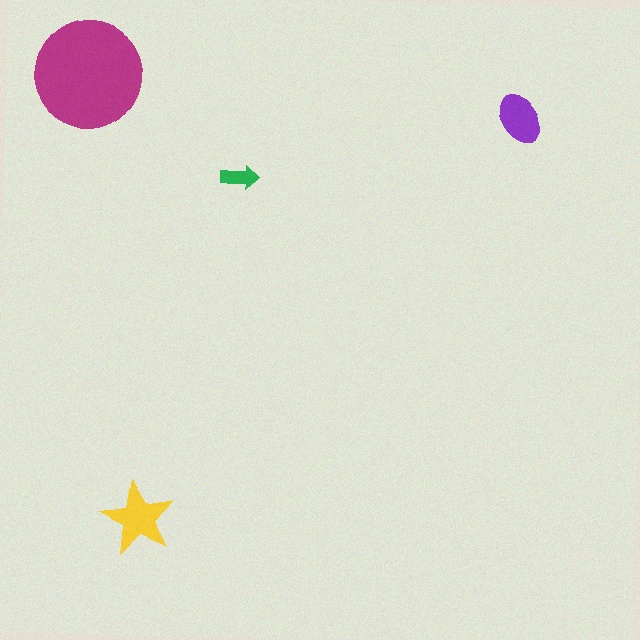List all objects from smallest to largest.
The green arrow, the purple ellipse, the yellow star, the magenta circle.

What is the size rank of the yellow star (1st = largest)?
2nd.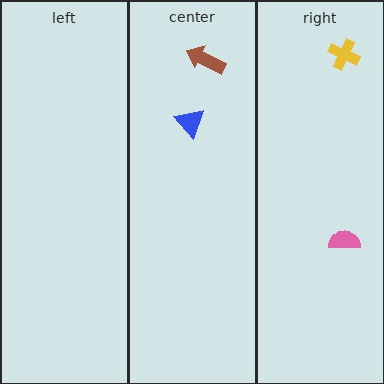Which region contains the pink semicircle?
The right region.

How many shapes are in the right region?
2.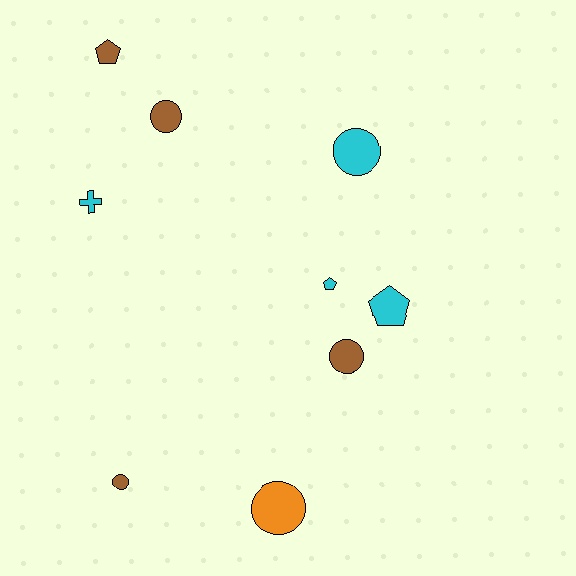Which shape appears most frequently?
Circle, with 5 objects.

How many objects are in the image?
There are 9 objects.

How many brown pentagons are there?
There is 1 brown pentagon.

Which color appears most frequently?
Cyan, with 4 objects.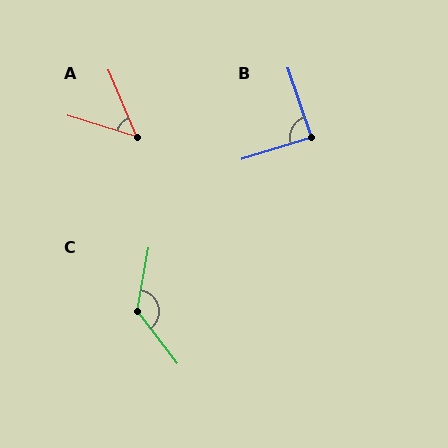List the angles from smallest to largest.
A (50°), B (89°), C (133°).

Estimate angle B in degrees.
Approximately 89 degrees.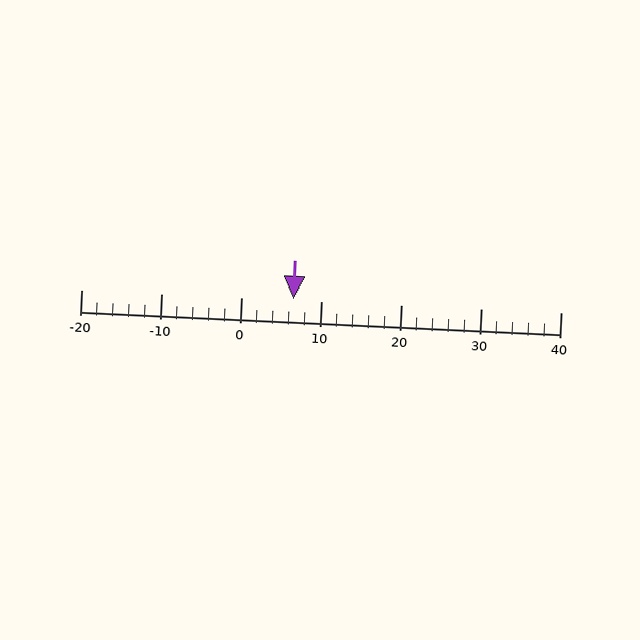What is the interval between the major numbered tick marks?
The major tick marks are spaced 10 units apart.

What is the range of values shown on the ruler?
The ruler shows values from -20 to 40.